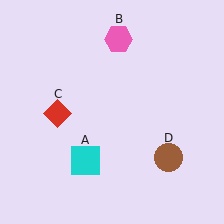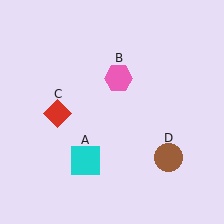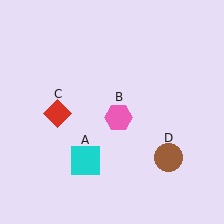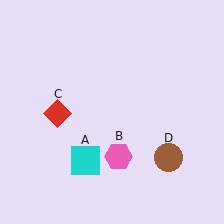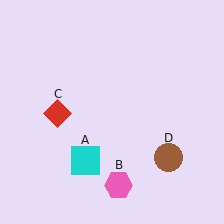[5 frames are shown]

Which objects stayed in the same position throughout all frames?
Cyan square (object A) and red diamond (object C) and brown circle (object D) remained stationary.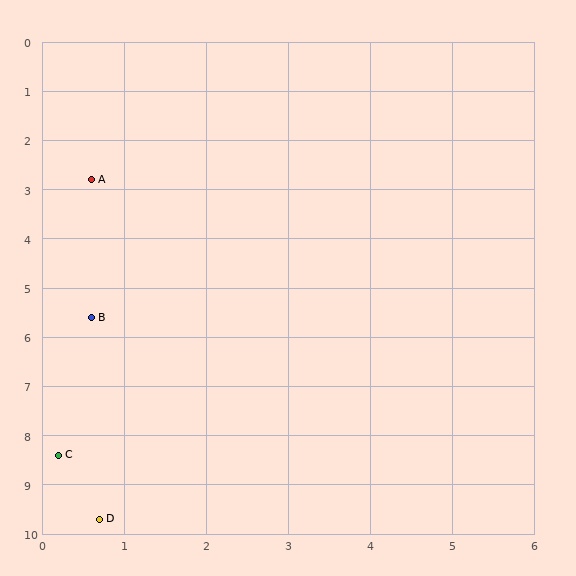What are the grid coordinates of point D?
Point D is at approximately (0.7, 9.7).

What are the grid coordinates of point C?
Point C is at approximately (0.2, 8.4).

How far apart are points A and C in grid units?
Points A and C are about 5.6 grid units apart.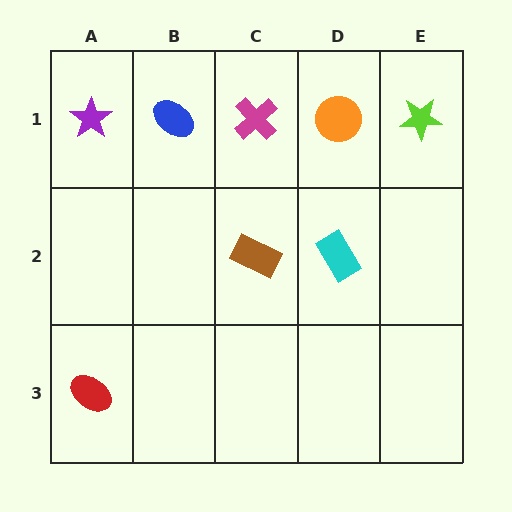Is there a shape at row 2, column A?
No, that cell is empty.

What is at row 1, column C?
A magenta cross.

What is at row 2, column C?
A brown rectangle.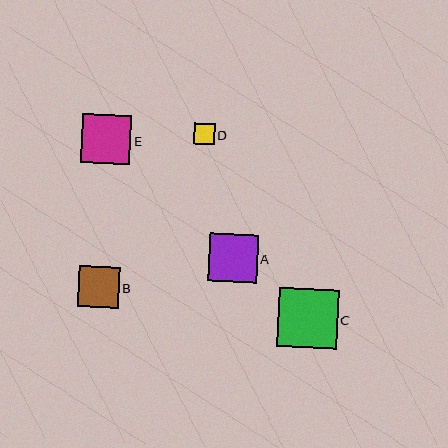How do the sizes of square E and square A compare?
Square E and square A are approximately the same size.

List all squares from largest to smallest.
From largest to smallest: C, E, A, B, D.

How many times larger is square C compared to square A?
Square C is approximately 1.2 times the size of square A.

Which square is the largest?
Square C is the largest with a size of approximately 59 pixels.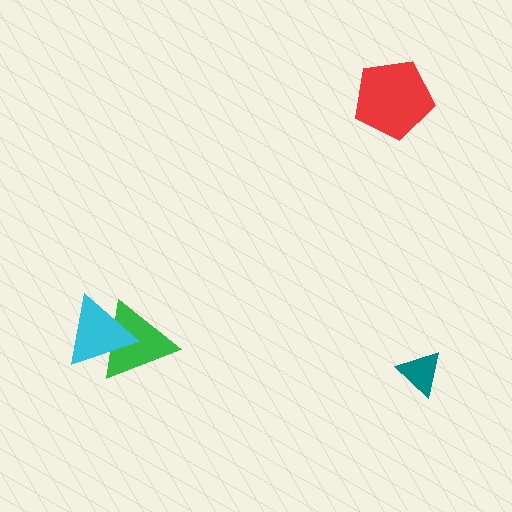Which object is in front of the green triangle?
The cyan triangle is in front of the green triangle.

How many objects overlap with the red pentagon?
0 objects overlap with the red pentagon.